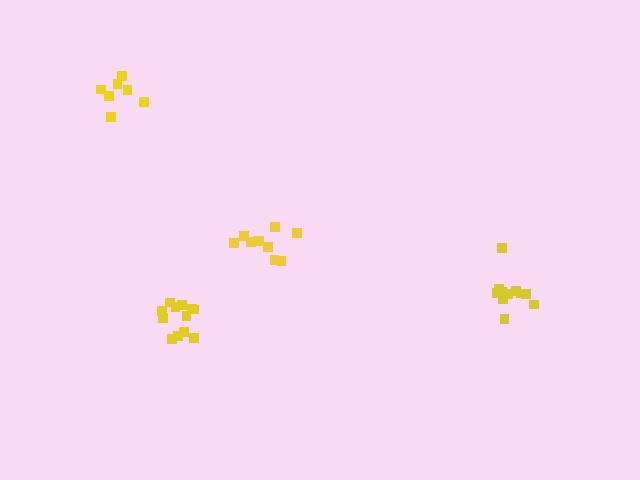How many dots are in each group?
Group 1: 7 dots, Group 2: 11 dots, Group 3: 9 dots, Group 4: 12 dots (39 total).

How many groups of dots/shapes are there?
There are 4 groups.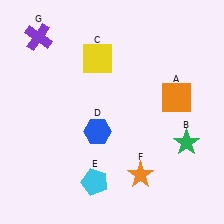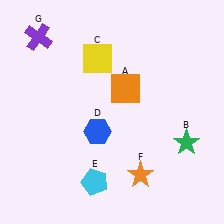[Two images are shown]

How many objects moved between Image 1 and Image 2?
1 object moved between the two images.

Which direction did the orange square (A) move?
The orange square (A) moved left.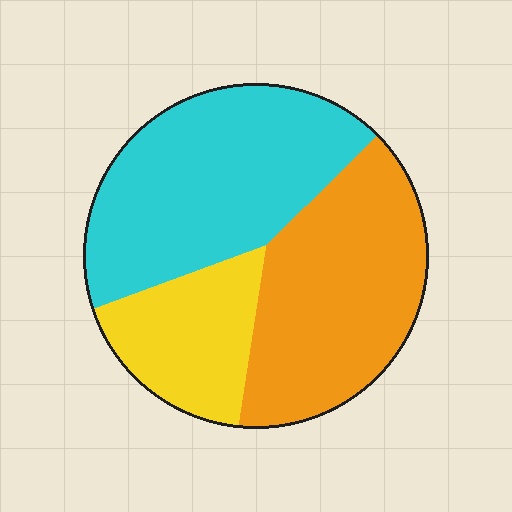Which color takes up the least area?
Yellow, at roughly 20%.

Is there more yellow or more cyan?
Cyan.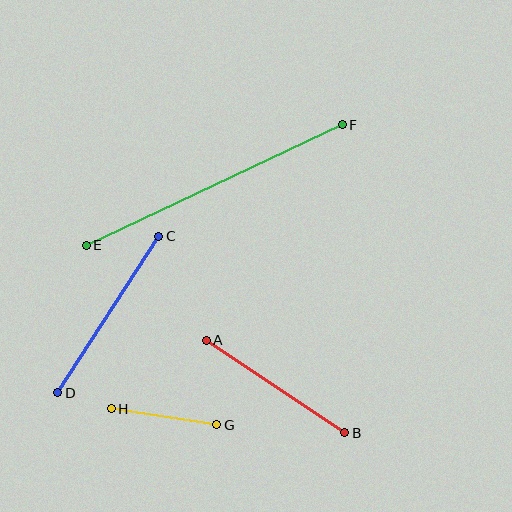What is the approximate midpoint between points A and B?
The midpoint is at approximately (276, 386) pixels.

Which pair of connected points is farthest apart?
Points E and F are farthest apart.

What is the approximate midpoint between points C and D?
The midpoint is at approximately (108, 314) pixels.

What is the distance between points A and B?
The distance is approximately 166 pixels.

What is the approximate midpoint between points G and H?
The midpoint is at approximately (164, 417) pixels.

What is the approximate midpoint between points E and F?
The midpoint is at approximately (214, 185) pixels.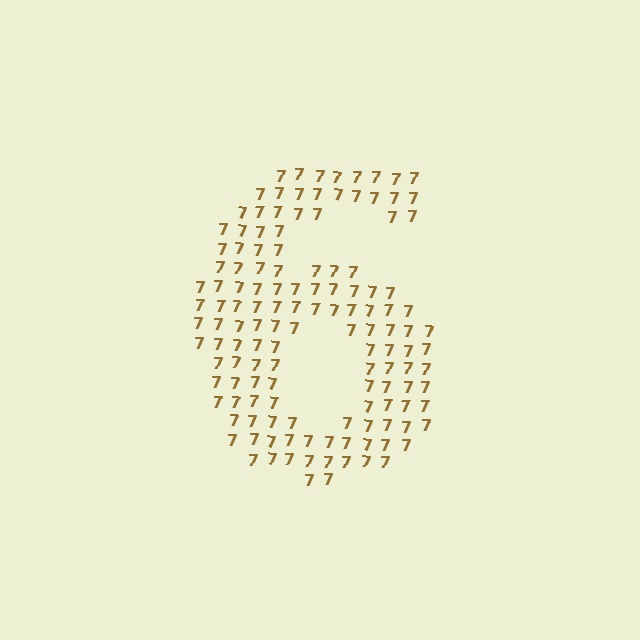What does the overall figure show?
The overall figure shows the digit 6.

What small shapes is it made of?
It is made of small digit 7's.